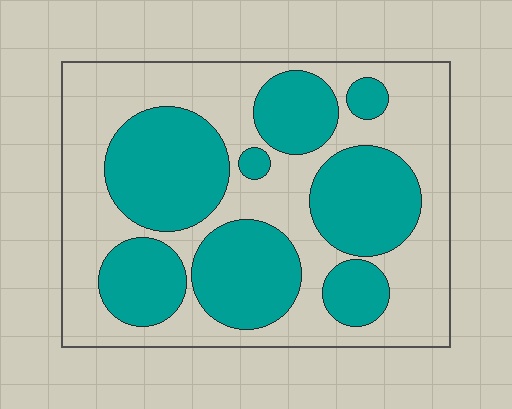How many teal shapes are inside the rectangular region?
8.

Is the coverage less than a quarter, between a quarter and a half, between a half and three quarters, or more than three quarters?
Between a quarter and a half.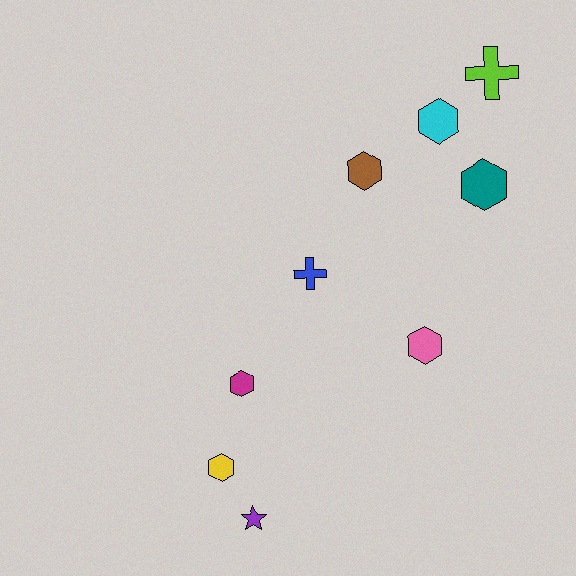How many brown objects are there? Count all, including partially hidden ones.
There is 1 brown object.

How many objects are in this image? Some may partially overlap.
There are 9 objects.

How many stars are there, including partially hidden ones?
There is 1 star.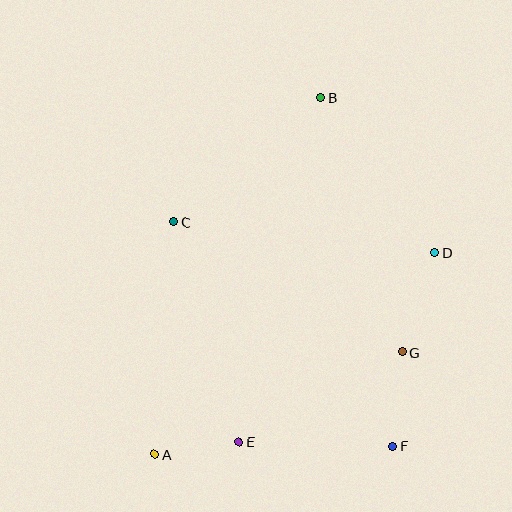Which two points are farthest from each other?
Points A and B are farthest from each other.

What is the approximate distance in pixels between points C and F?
The distance between C and F is approximately 314 pixels.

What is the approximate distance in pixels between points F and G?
The distance between F and G is approximately 94 pixels.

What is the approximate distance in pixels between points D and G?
The distance between D and G is approximately 105 pixels.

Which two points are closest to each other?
Points A and E are closest to each other.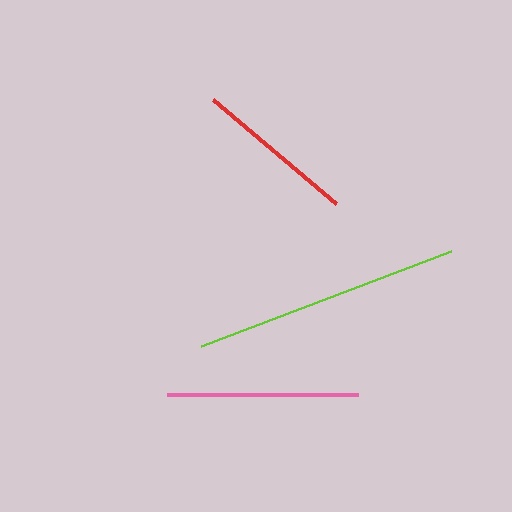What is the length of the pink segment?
The pink segment is approximately 191 pixels long.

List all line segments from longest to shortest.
From longest to shortest: lime, pink, red.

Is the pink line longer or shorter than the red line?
The pink line is longer than the red line.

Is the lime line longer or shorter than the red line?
The lime line is longer than the red line.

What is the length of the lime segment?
The lime segment is approximately 267 pixels long.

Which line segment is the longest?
The lime line is the longest at approximately 267 pixels.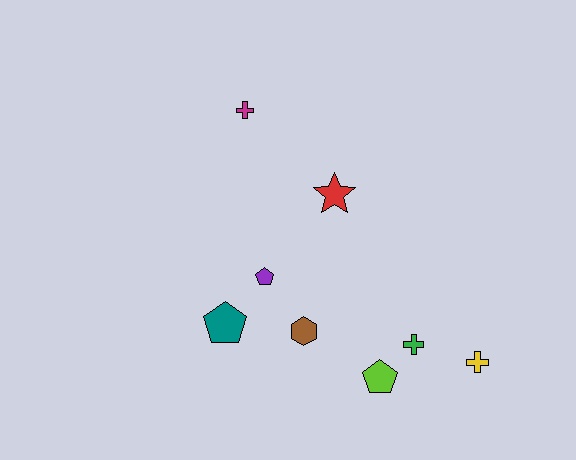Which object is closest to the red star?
The purple pentagon is closest to the red star.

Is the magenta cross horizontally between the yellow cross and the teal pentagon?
Yes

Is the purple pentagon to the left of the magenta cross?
No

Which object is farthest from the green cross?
The magenta cross is farthest from the green cross.